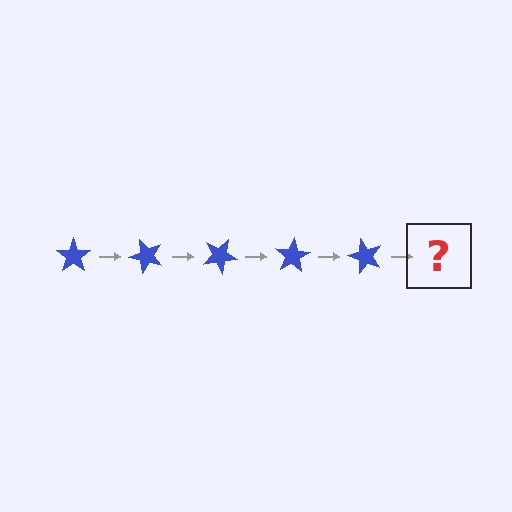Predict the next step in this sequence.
The next step is a blue star rotated 250 degrees.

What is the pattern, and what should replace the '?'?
The pattern is that the star rotates 50 degrees each step. The '?' should be a blue star rotated 250 degrees.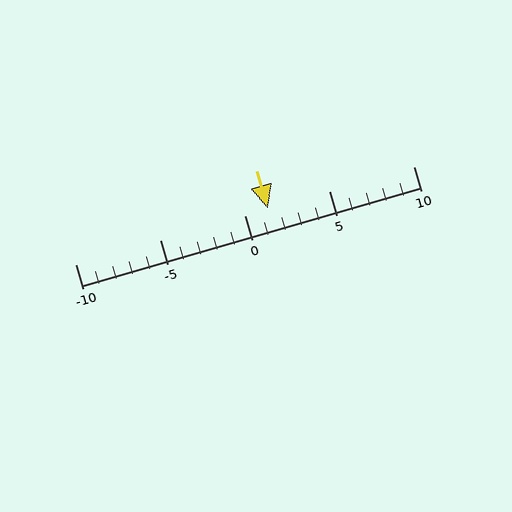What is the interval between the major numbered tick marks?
The major tick marks are spaced 5 units apart.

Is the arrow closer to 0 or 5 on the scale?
The arrow is closer to 0.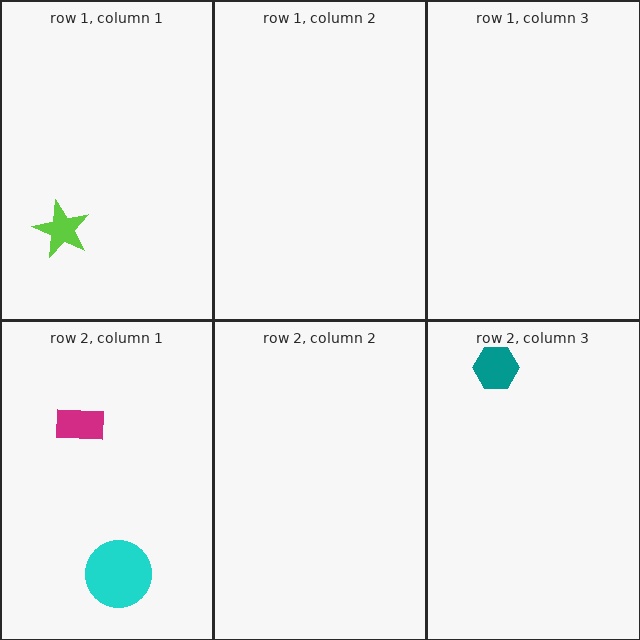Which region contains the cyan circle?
The row 2, column 1 region.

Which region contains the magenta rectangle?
The row 2, column 1 region.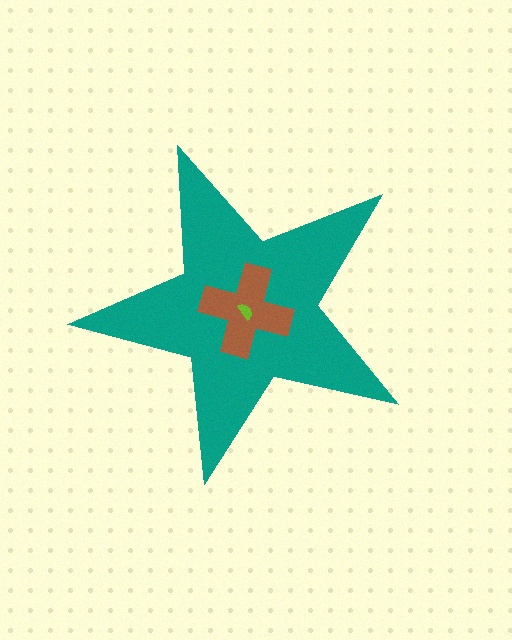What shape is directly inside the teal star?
The brown cross.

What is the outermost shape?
The teal star.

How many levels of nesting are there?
3.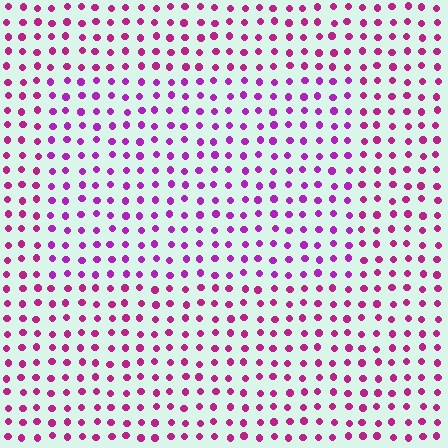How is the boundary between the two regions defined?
The boundary is defined purely by a slight shift in hue (about 25 degrees). Spacing, size, and orientation are identical on both sides.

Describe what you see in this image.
The image is filled with small magenta elements in a uniform arrangement. A rectangle-shaped region is visible where the elements are tinted to a slightly different hue, forming a subtle color boundary.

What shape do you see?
I see a rectangle.